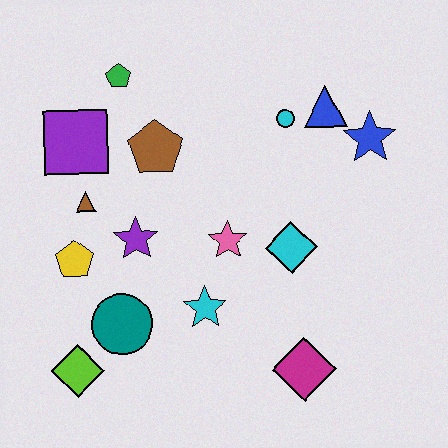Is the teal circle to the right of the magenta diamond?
No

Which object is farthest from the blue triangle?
The lime diamond is farthest from the blue triangle.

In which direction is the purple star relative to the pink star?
The purple star is to the left of the pink star.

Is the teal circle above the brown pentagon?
No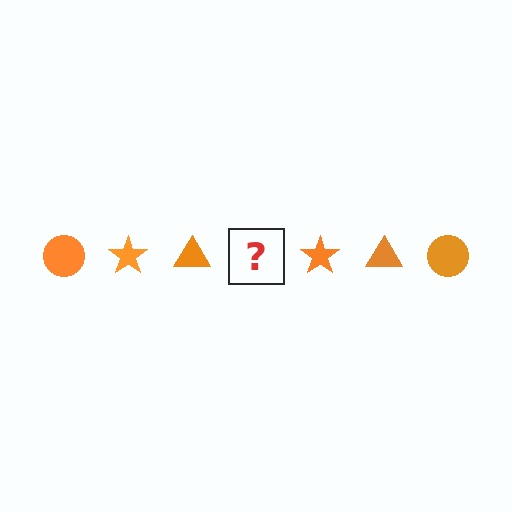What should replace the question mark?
The question mark should be replaced with an orange circle.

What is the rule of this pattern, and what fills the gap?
The rule is that the pattern cycles through circle, star, triangle shapes in orange. The gap should be filled with an orange circle.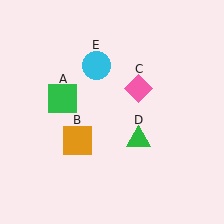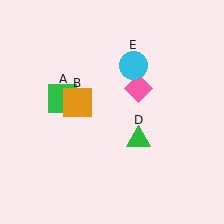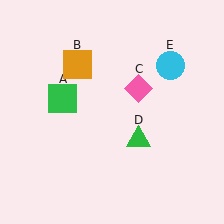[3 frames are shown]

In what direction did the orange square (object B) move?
The orange square (object B) moved up.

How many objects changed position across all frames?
2 objects changed position: orange square (object B), cyan circle (object E).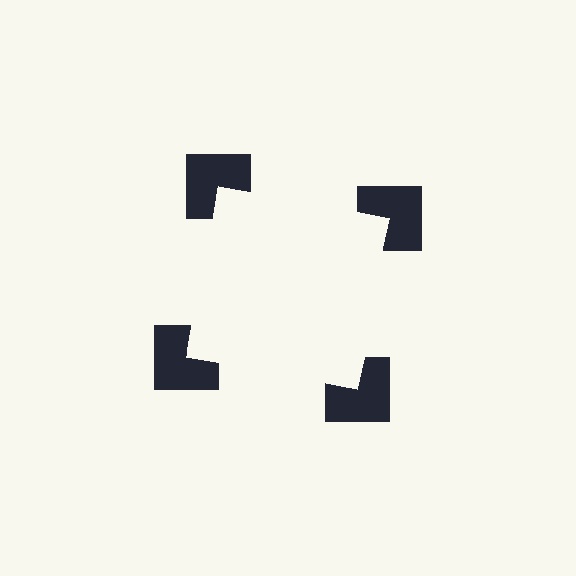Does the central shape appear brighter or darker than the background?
It typically appears slightly brighter than the background, even though no actual brightness change is drawn.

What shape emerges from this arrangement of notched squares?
An illusory square — its edges are inferred from the aligned wedge cuts in the notched squares, not physically drawn.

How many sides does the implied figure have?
4 sides.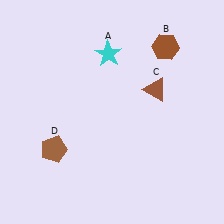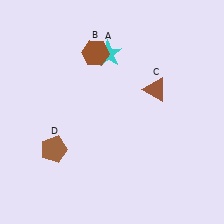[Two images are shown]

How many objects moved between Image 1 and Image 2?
1 object moved between the two images.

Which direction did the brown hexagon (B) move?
The brown hexagon (B) moved left.